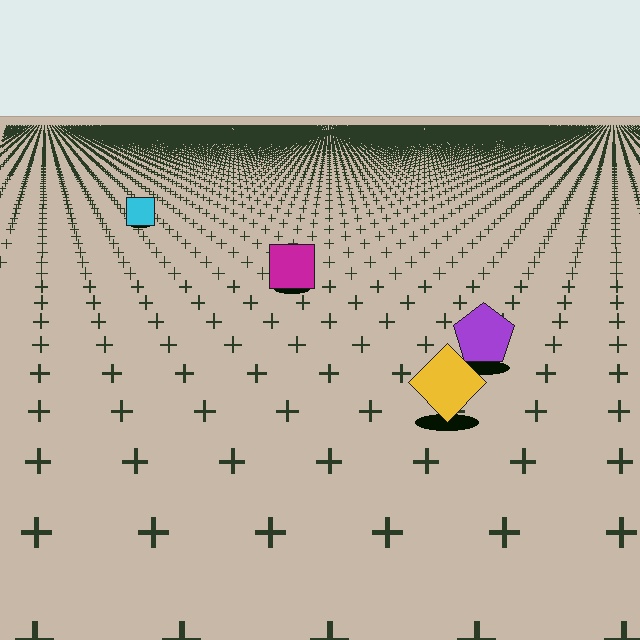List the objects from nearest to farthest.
From nearest to farthest: the yellow diamond, the purple pentagon, the magenta square, the cyan square.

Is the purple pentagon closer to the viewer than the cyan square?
Yes. The purple pentagon is closer — you can tell from the texture gradient: the ground texture is coarser near it.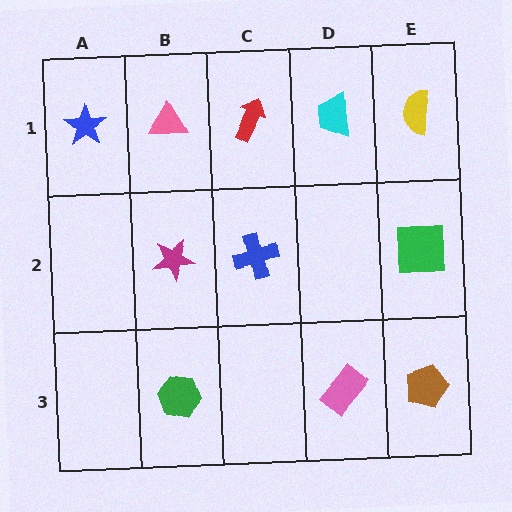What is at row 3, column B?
A green hexagon.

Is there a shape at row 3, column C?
No, that cell is empty.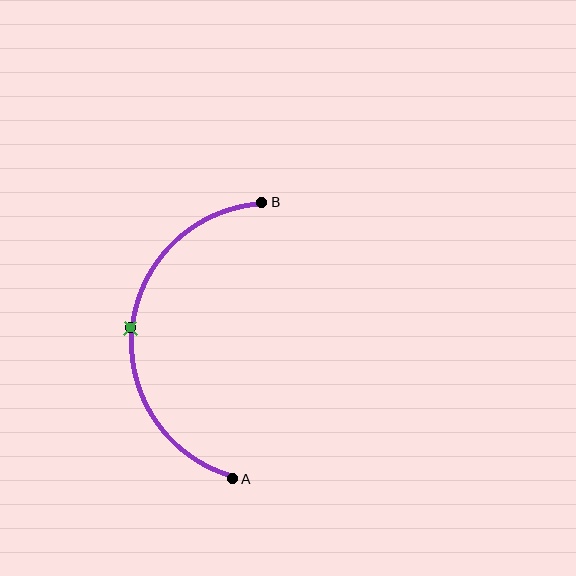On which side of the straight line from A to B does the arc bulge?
The arc bulges to the left of the straight line connecting A and B.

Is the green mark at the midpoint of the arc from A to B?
Yes. The green mark lies on the arc at equal arc-length from both A and B — it is the arc midpoint.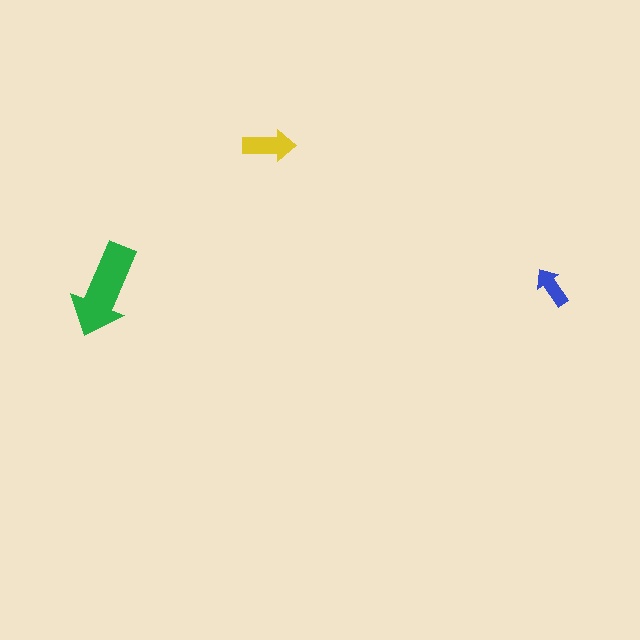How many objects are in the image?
There are 3 objects in the image.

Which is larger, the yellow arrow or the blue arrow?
The yellow one.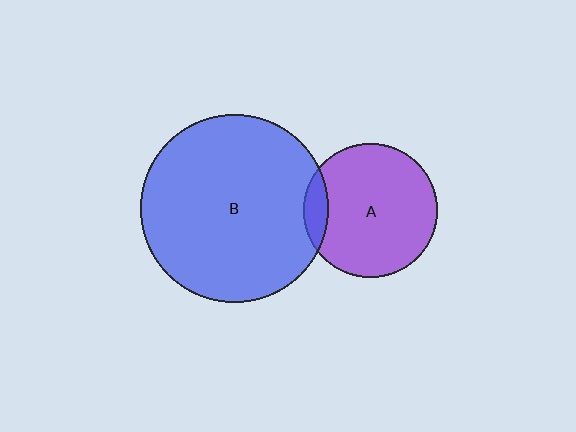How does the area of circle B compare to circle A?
Approximately 2.0 times.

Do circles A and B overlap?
Yes.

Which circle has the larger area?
Circle B (blue).